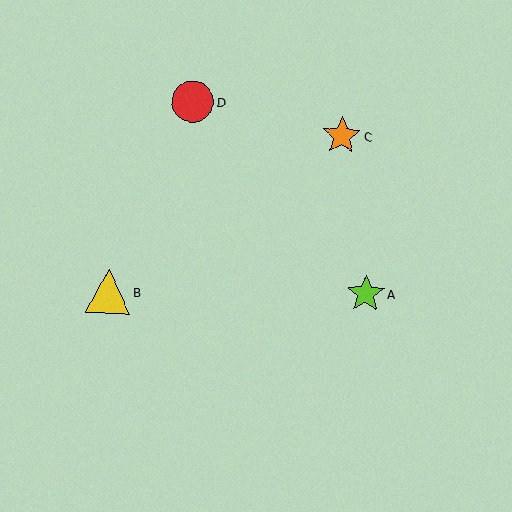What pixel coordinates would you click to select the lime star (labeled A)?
Click at (366, 293) to select the lime star A.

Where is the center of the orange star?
The center of the orange star is at (342, 136).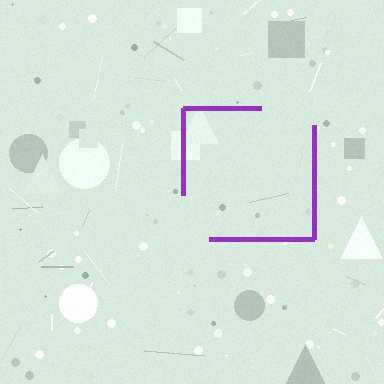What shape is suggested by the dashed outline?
The dashed outline suggests a square.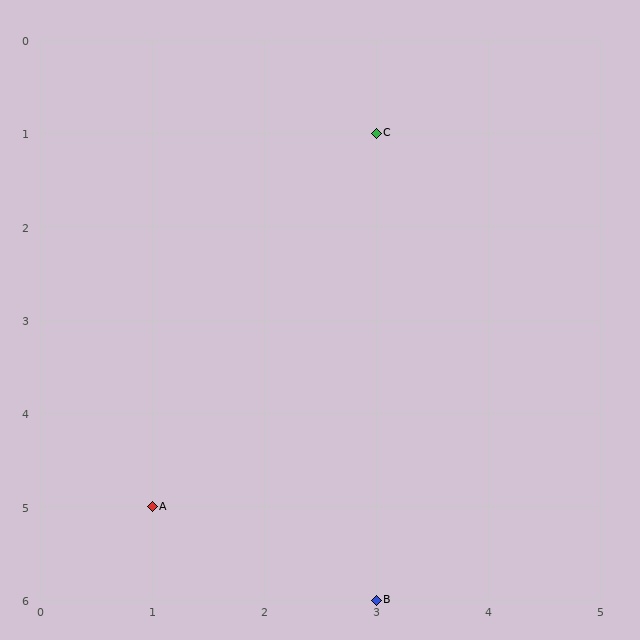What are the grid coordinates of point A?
Point A is at grid coordinates (1, 5).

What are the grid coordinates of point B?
Point B is at grid coordinates (3, 6).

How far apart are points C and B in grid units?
Points C and B are 5 rows apart.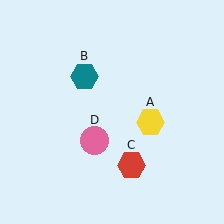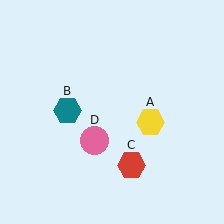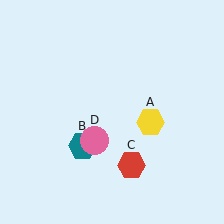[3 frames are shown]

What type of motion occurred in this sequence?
The teal hexagon (object B) rotated counterclockwise around the center of the scene.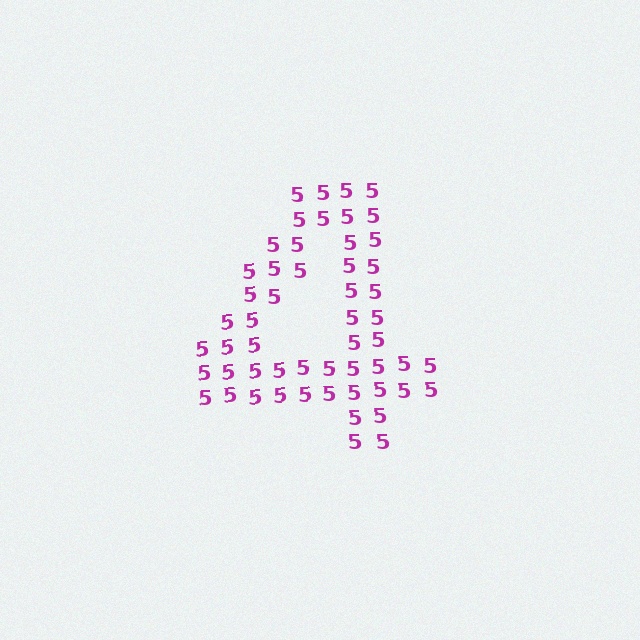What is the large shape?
The large shape is the digit 4.